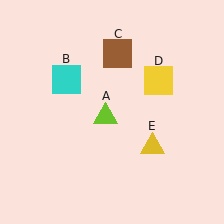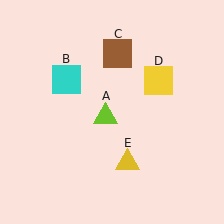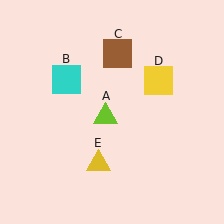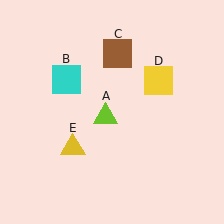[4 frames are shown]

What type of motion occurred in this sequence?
The yellow triangle (object E) rotated clockwise around the center of the scene.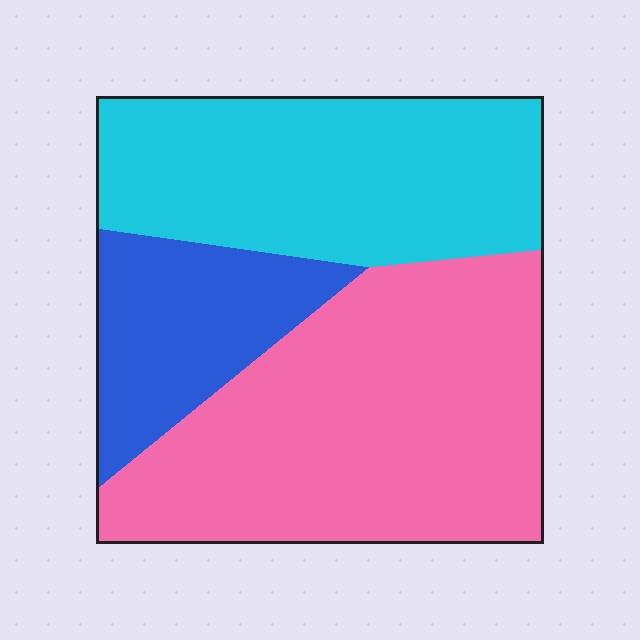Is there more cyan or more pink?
Pink.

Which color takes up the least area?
Blue, at roughly 20%.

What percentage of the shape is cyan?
Cyan takes up about one third (1/3) of the shape.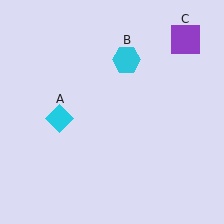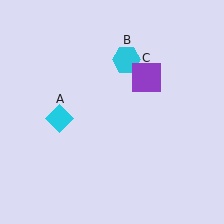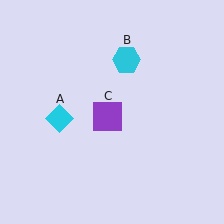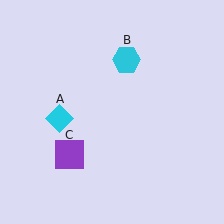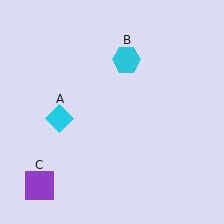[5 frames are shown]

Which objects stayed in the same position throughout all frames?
Cyan diamond (object A) and cyan hexagon (object B) remained stationary.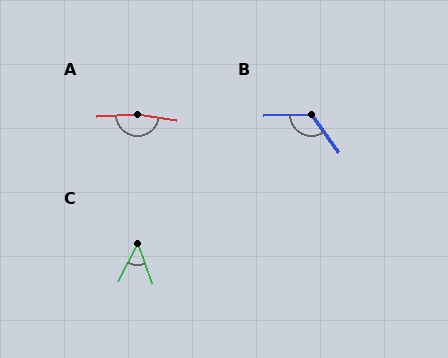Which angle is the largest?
A, at approximately 169 degrees.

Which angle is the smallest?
C, at approximately 47 degrees.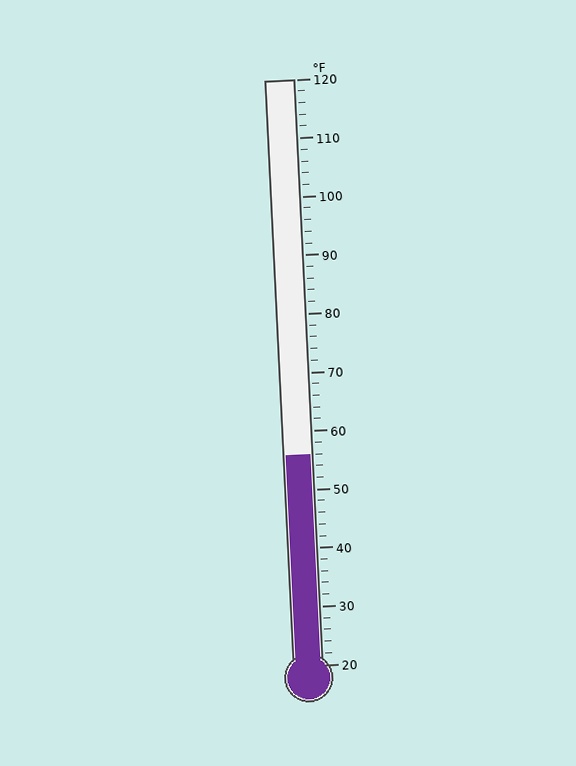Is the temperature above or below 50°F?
The temperature is above 50°F.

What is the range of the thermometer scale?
The thermometer scale ranges from 20°F to 120°F.